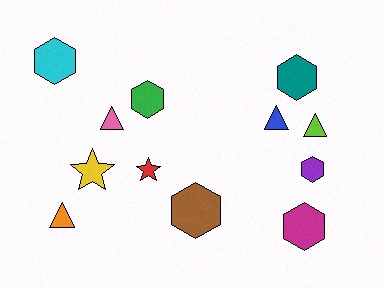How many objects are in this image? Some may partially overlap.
There are 12 objects.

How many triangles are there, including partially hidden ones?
There are 4 triangles.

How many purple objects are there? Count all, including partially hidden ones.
There is 1 purple object.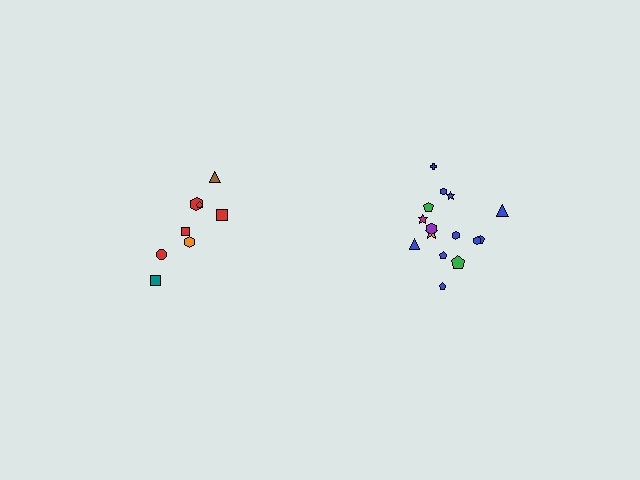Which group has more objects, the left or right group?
The right group.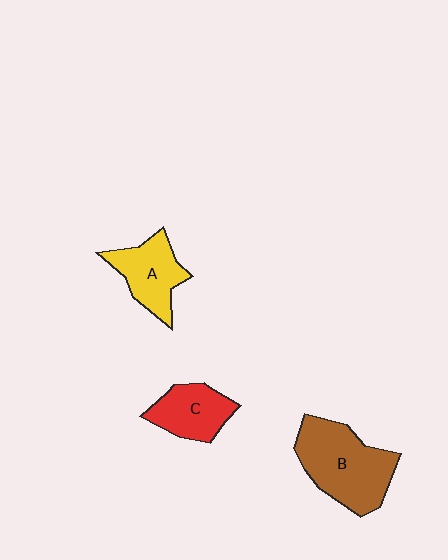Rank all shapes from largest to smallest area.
From largest to smallest: B (brown), A (yellow), C (red).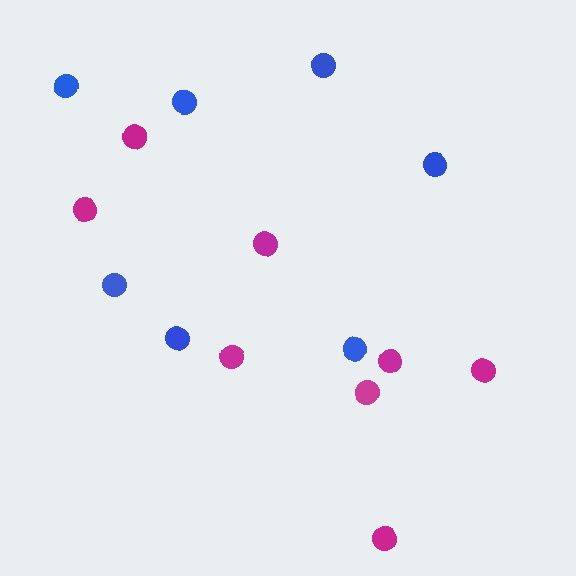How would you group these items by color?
There are 2 groups: one group of magenta circles (8) and one group of blue circles (7).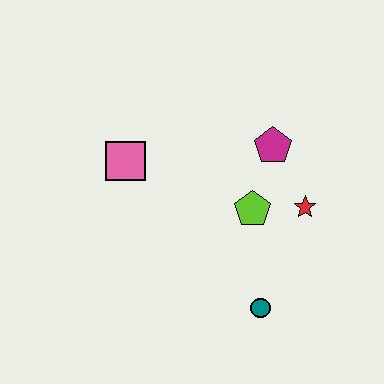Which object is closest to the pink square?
The lime pentagon is closest to the pink square.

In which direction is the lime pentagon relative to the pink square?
The lime pentagon is to the right of the pink square.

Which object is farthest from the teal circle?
The pink square is farthest from the teal circle.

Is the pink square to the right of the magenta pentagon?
No